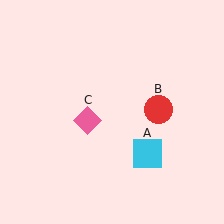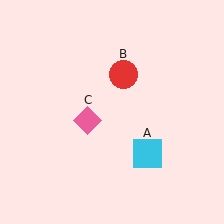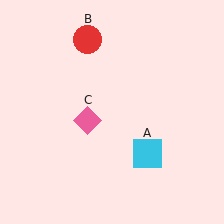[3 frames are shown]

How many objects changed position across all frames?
1 object changed position: red circle (object B).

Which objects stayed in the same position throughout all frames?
Cyan square (object A) and pink diamond (object C) remained stationary.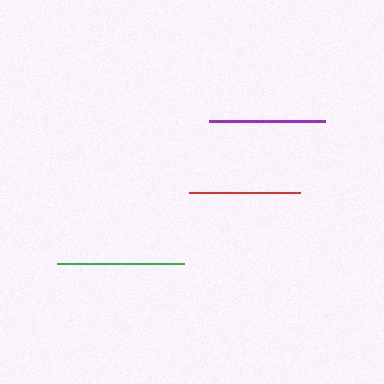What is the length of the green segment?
The green segment is approximately 127 pixels long.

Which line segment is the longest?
The green line is the longest at approximately 127 pixels.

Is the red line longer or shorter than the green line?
The green line is longer than the red line.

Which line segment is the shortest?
The red line is the shortest at approximately 111 pixels.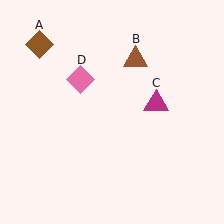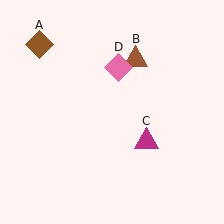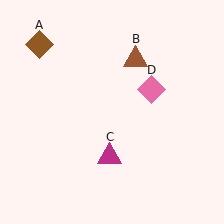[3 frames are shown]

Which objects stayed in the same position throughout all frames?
Brown diamond (object A) and brown triangle (object B) remained stationary.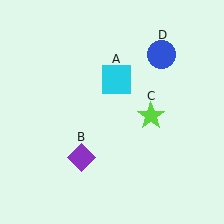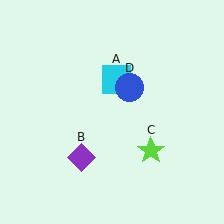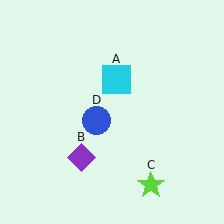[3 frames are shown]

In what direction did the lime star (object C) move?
The lime star (object C) moved down.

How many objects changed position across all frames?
2 objects changed position: lime star (object C), blue circle (object D).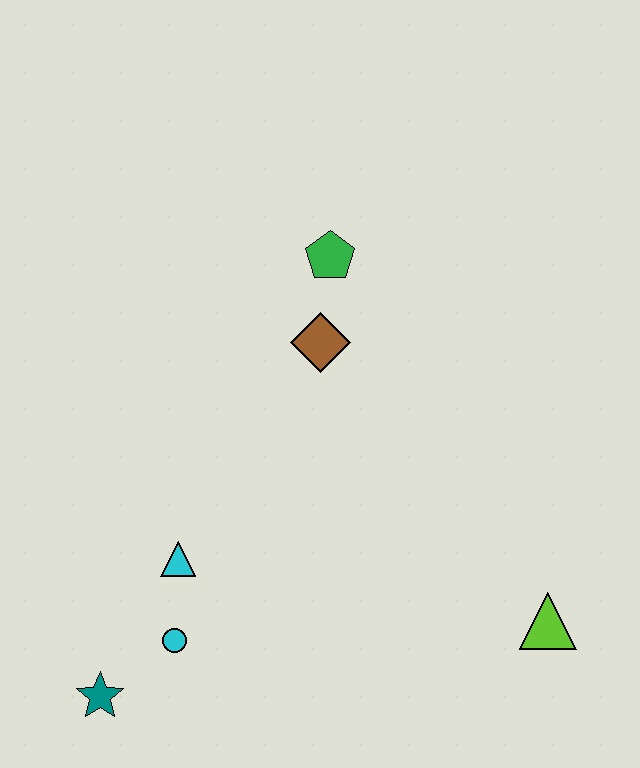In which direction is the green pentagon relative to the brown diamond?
The green pentagon is above the brown diamond.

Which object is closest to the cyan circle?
The cyan triangle is closest to the cyan circle.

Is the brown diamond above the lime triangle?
Yes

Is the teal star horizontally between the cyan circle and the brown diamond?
No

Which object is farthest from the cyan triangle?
The lime triangle is farthest from the cyan triangle.